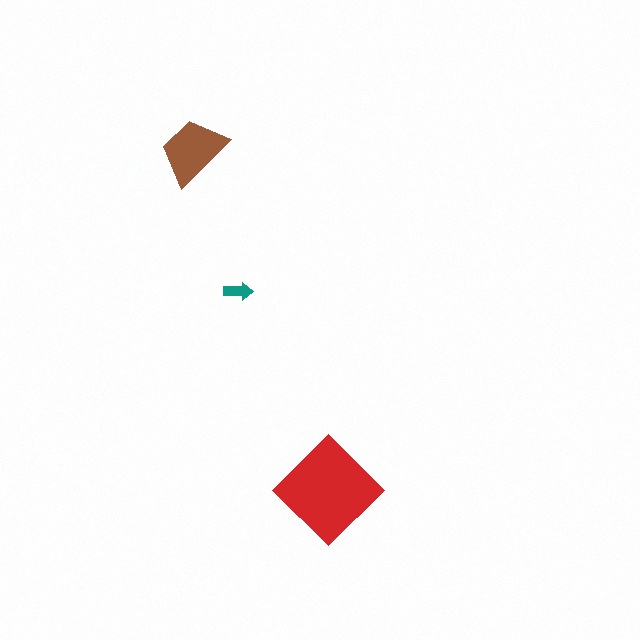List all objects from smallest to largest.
The teal arrow, the brown trapezoid, the red diamond.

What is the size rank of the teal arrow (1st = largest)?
3rd.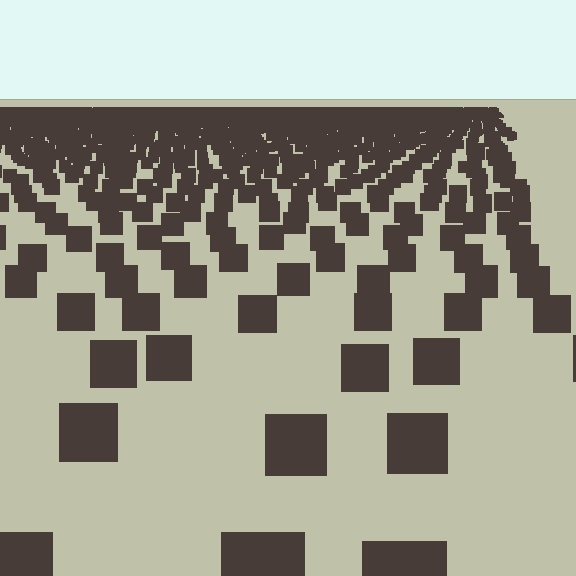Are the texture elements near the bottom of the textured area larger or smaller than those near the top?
Larger. Near the bottom, elements are closer to the viewer and appear at a bigger on-screen size.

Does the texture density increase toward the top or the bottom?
Density increases toward the top.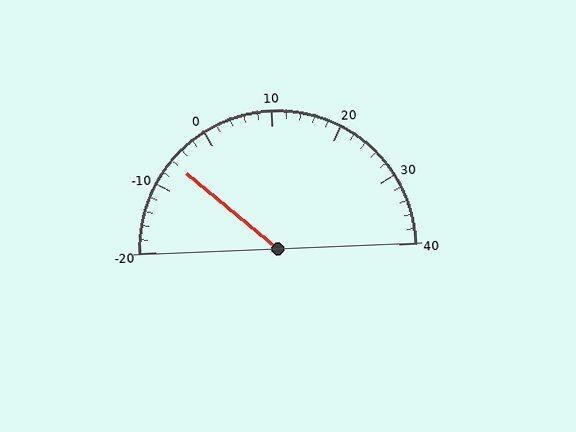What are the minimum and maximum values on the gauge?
The gauge ranges from -20 to 40.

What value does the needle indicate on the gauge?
The needle indicates approximately -6.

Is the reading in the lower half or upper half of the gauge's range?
The reading is in the lower half of the range (-20 to 40).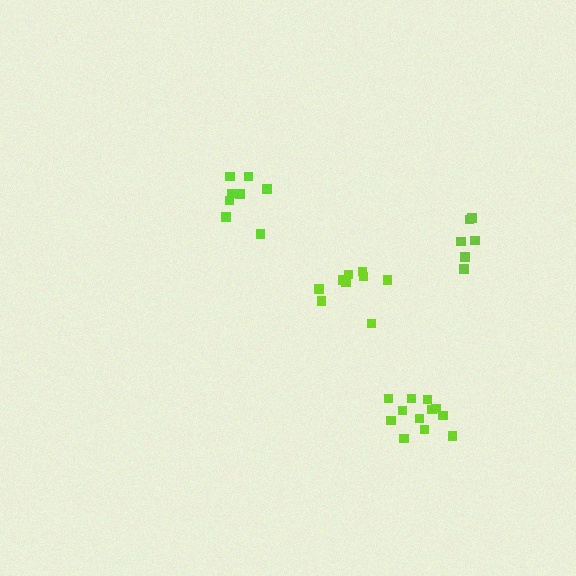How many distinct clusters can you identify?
There are 4 distinct clusters.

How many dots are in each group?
Group 1: 8 dots, Group 2: 9 dots, Group 3: 6 dots, Group 4: 12 dots (35 total).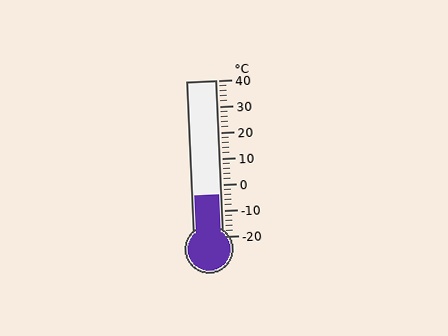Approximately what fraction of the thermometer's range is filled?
The thermometer is filled to approximately 25% of its range.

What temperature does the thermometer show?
The thermometer shows approximately -4°C.